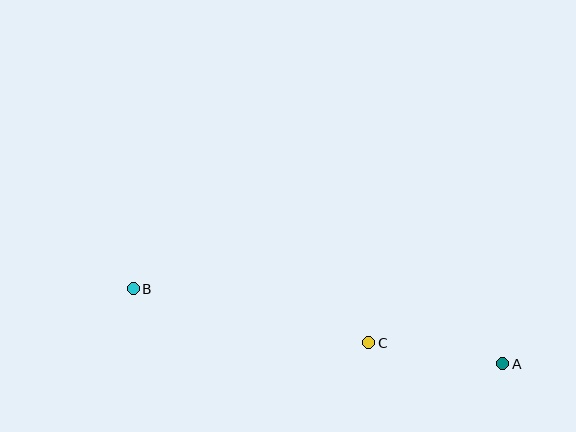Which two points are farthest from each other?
Points A and B are farthest from each other.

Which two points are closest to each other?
Points A and C are closest to each other.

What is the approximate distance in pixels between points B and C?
The distance between B and C is approximately 242 pixels.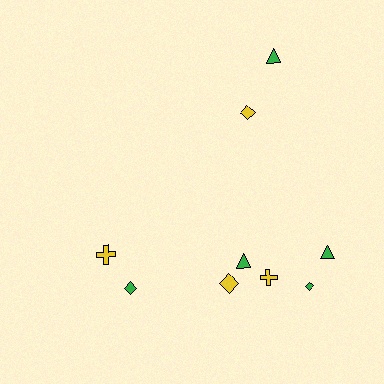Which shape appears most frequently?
Diamond, with 4 objects.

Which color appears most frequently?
Green, with 5 objects.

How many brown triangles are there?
There are no brown triangles.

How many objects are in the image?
There are 9 objects.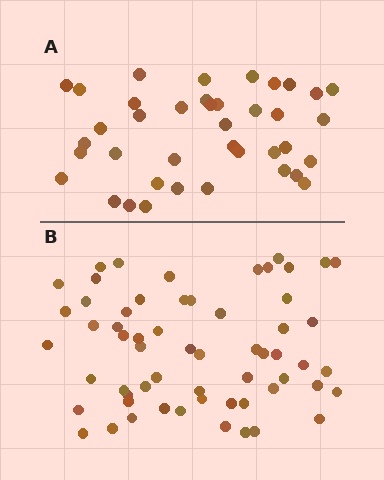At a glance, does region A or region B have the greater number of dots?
Region B (the bottom region) has more dots.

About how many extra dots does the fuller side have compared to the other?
Region B has approximately 20 more dots than region A.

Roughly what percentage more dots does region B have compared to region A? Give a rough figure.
About 55% more.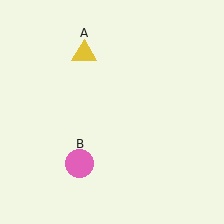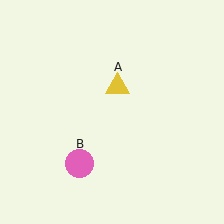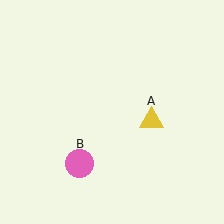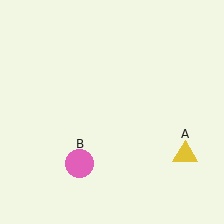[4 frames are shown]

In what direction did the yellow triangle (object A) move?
The yellow triangle (object A) moved down and to the right.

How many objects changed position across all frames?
1 object changed position: yellow triangle (object A).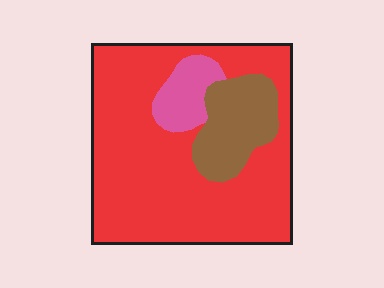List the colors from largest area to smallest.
From largest to smallest: red, brown, pink.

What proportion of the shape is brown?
Brown covers 16% of the shape.